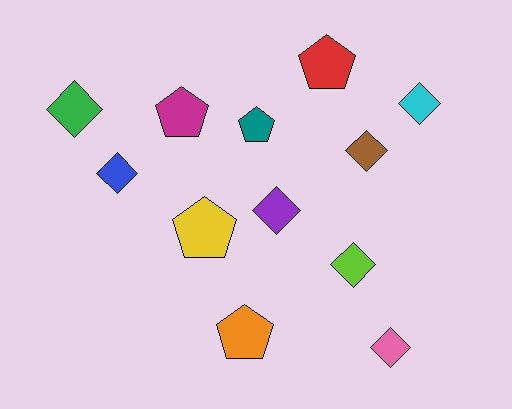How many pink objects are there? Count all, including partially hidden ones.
There is 1 pink object.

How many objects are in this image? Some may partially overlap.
There are 12 objects.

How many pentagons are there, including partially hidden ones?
There are 5 pentagons.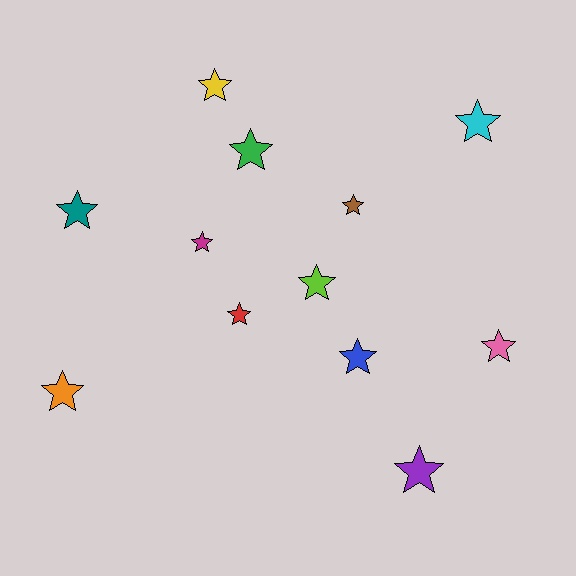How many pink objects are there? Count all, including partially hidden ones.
There is 1 pink object.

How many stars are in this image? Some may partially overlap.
There are 12 stars.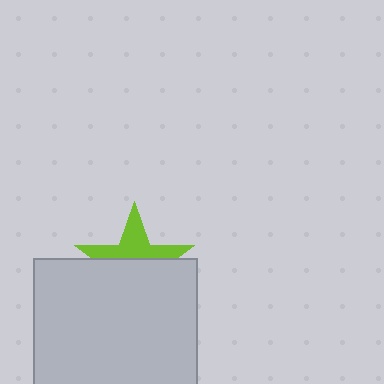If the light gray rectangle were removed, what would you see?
You would see the complete lime star.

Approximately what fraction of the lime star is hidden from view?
Roughly 59% of the lime star is hidden behind the light gray rectangle.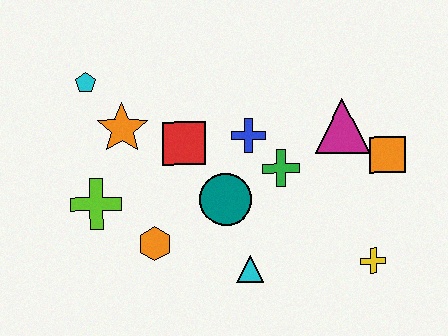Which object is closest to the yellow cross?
The orange square is closest to the yellow cross.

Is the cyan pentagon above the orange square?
Yes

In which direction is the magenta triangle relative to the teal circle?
The magenta triangle is to the right of the teal circle.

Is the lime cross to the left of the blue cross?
Yes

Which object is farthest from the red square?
The yellow cross is farthest from the red square.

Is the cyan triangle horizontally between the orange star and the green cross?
Yes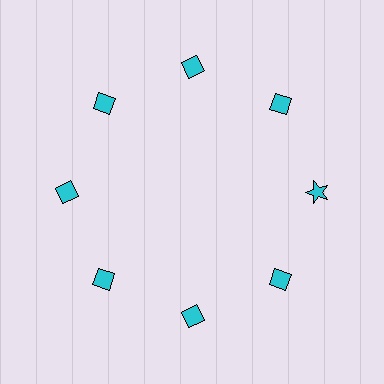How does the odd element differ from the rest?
It has a different shape: star instead of diamond.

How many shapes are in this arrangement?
There are 8 shapes arranged in a ring pattern.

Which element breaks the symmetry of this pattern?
The cyan star at roughly the 3 o'clock position breaks the symmetry. All other shapes are cyan diamonds.